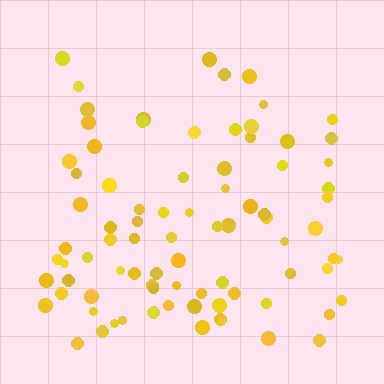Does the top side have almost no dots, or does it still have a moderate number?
Still a moderate number, just noticeably fewer than the bottom.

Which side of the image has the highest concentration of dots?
The bottom.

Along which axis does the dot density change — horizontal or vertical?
Vertical.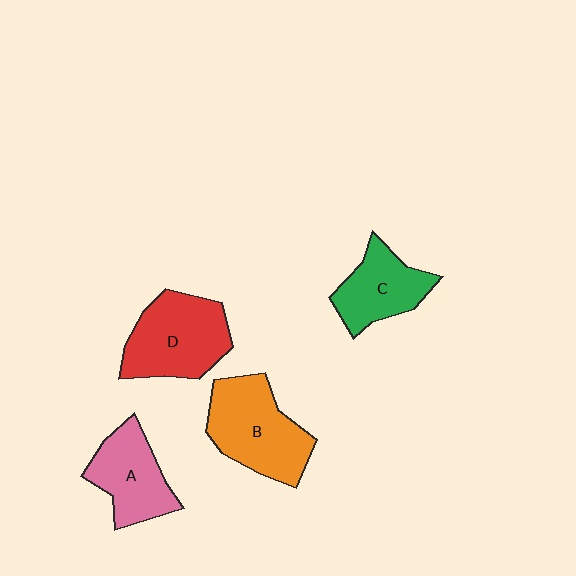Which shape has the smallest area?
Shape C (green).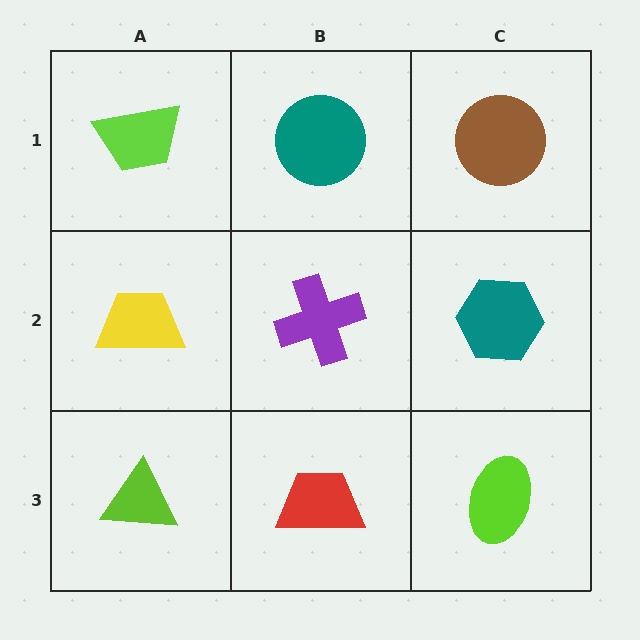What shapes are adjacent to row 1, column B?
A purple cross (row 2, column B), a lime trapezoid (row 1, column A), a brown circle (row 1, column C).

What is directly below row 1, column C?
A teal hexagon.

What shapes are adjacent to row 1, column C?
A teal hexagon (row 2, column C), a teal circle (row 1, column B).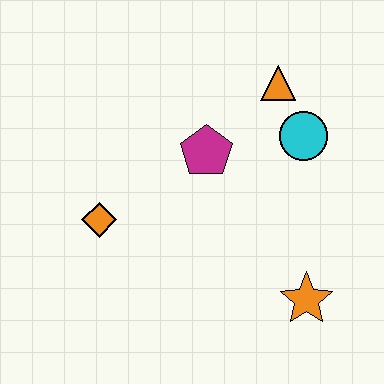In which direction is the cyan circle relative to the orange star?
The cyan circle is above the orange star.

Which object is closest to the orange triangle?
The cyan circle is closest to the orange triangle.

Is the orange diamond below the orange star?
No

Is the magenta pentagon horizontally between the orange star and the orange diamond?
Yes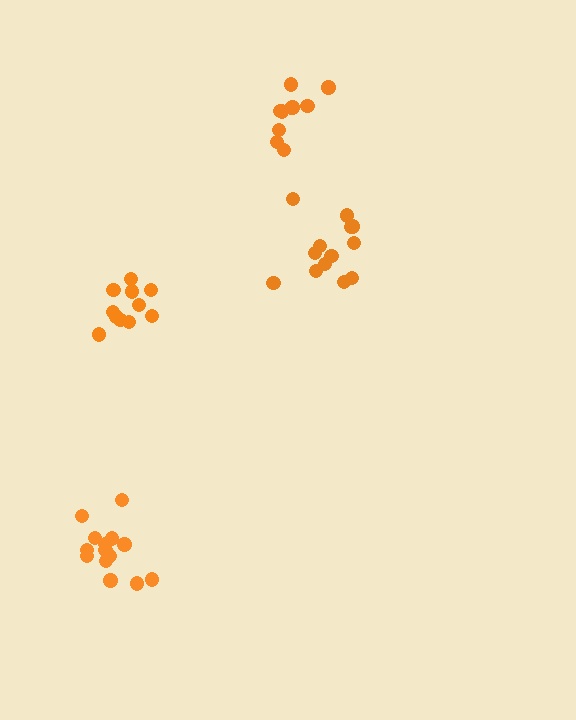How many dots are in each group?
Group 1: 13 dots, Group 2: 14 dots, Group 3: 10 dots, Group 4: 11 dots (48 total).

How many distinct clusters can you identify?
There are 4 distinct clusters.